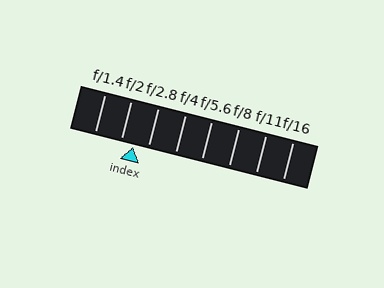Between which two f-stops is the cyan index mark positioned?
The index mark is between f/2 and f/2.8.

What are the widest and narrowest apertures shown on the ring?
The widest aperture shown is f/1.4 and the narrowest is f/16.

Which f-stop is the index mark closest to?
The index mark is closest to f/2.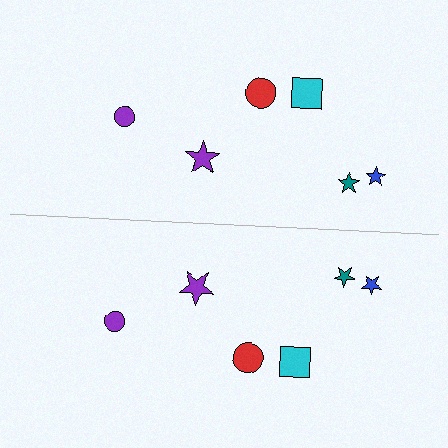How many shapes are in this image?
There are 12 shapes in this image.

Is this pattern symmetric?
Yes, this pattern has bilateral (reflection) symmetry.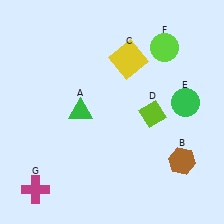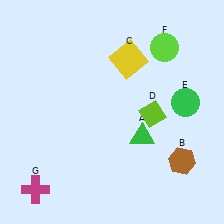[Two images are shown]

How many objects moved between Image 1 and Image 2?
1 object moved between the two images.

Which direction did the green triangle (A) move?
The green triangle (A) moved right.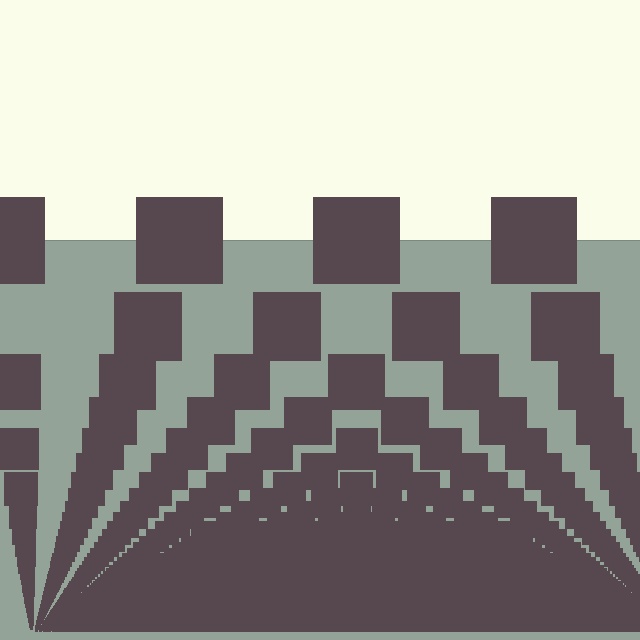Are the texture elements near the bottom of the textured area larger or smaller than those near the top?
Smaller. The gradient is inverted — elements near the bottom are smaller and denser.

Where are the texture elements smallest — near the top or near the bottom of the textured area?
Near the bottom.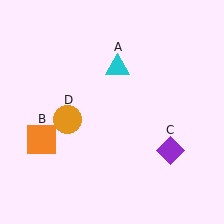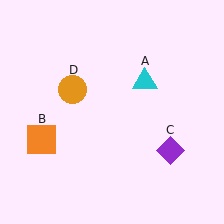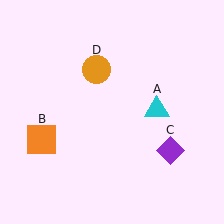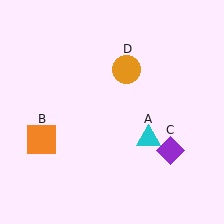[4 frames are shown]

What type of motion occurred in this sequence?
The cyan triangle (object A), orange circle (object D) rotated clockwise around the center of the scene.